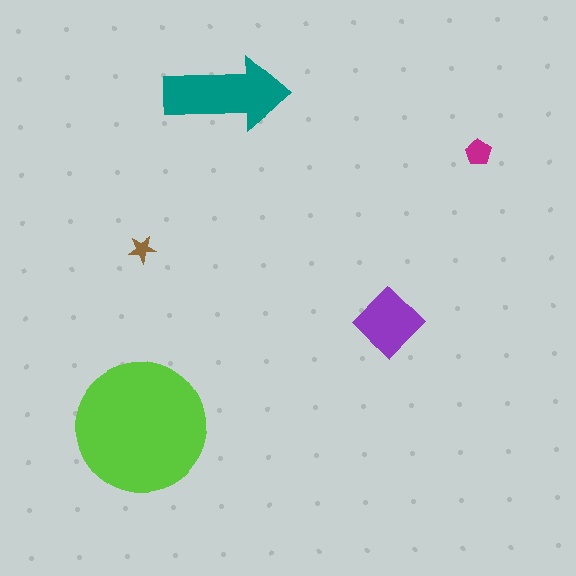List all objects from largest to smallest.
The lime circle, the teal arrow, the purple diamond, the magenta pentagon, the brown star.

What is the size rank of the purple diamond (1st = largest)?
3rd.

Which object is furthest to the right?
The magenta pentagon is rightmost.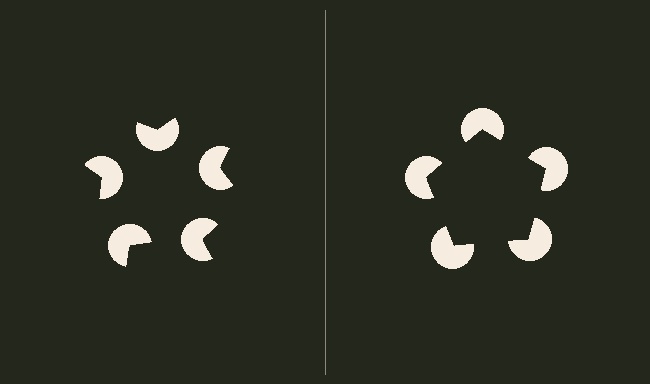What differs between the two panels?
The pac-man discs are positioned identically on both sides; only the wedge orientations differ. On the right they align to a pentagon; on the left they are misaligned.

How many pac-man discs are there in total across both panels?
10 — 5 on each side.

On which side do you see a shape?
An illusory pentagon appears on the right side. On the left side the wedge cuts are rotated, so no coherent shape forms.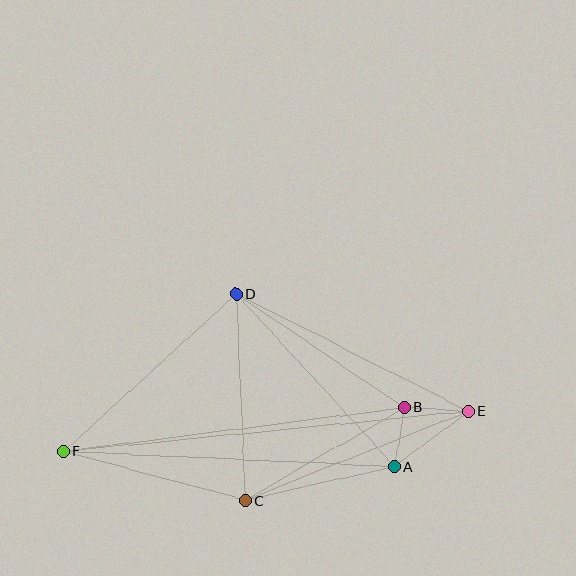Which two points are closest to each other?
Points A and B are closest to each other.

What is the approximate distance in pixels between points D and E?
The distance between D and E is approximately 259 pixels.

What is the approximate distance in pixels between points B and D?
The distance between B and D is approximately 203 pixels.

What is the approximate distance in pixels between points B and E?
The distance between B and E is approximately 64 pixels.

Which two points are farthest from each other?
Points E and F are farthest from each other.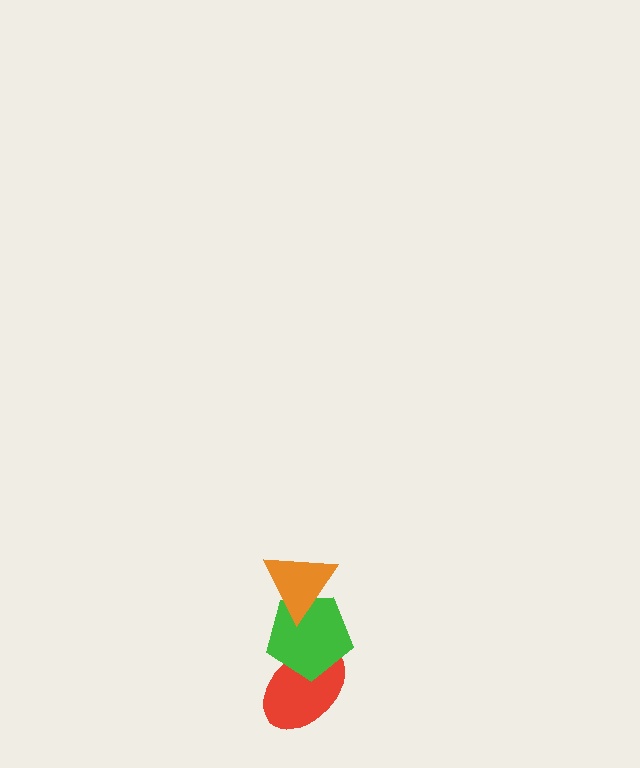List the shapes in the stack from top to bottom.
From top to bottom: the orange triangle, the green pentagon, the red ellipse.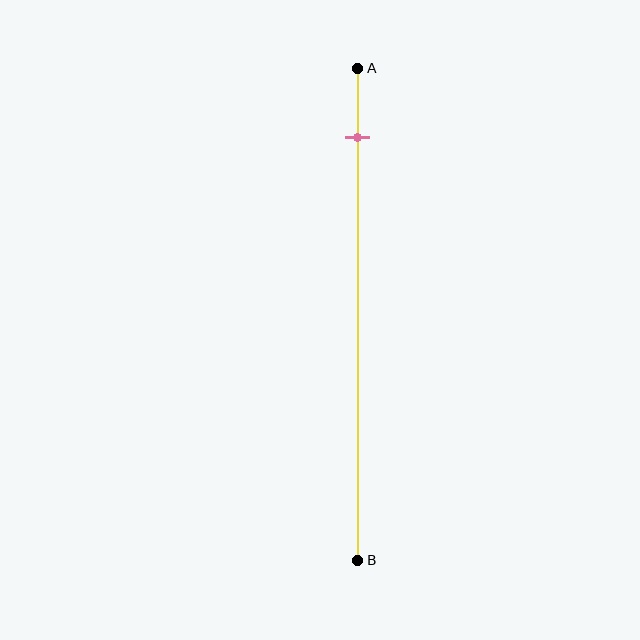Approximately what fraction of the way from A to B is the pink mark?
The pink mark is approximately 15% of the way from A to B.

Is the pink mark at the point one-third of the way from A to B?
No, the mark is at about 15% from A, not at the 33% one-third point.